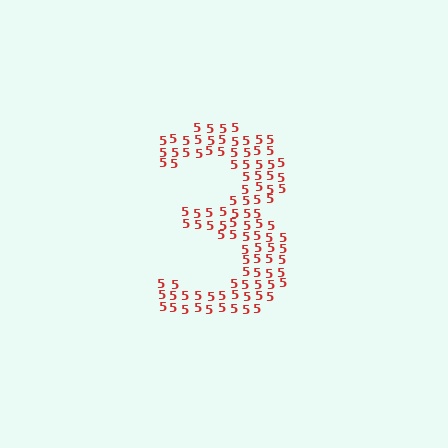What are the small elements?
The small elements are digit 5's.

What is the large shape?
The large shape is the digit 3.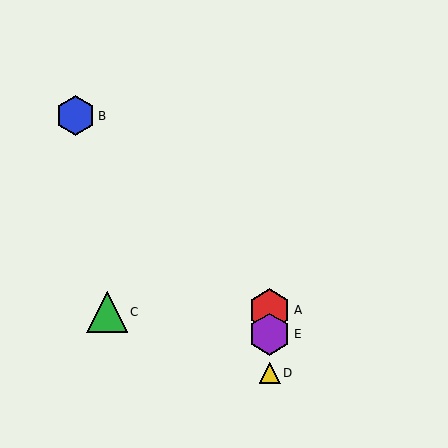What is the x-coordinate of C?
Object C is at x≈107.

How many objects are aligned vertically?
3 objects (A, D, E) are aligned vertically.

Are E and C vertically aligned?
No, E is at x≈270 and C is at x≈107.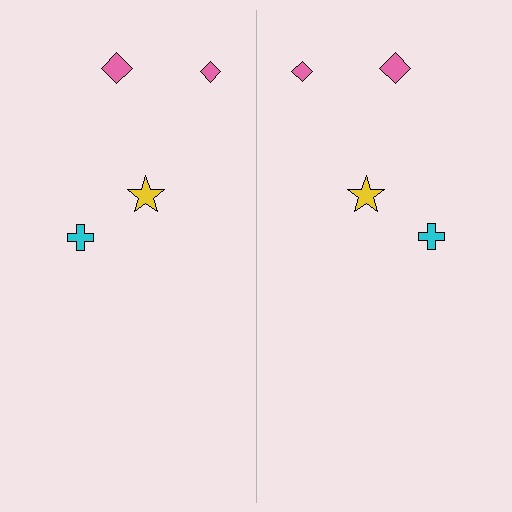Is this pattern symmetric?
Yes, this pattern has bilateral (reflection) symmetry.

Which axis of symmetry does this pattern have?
The pattern has a vertical axis of symmetry running through the center of the image.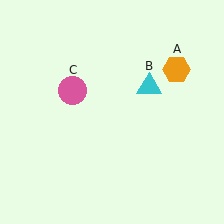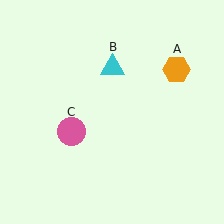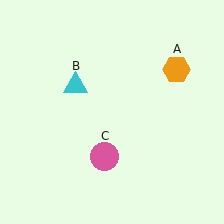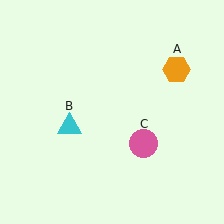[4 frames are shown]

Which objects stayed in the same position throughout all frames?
Orange hexagon (object A) remained stationary.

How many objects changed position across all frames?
2 objects changed position: cyan triangle (object B), pink circle (object C).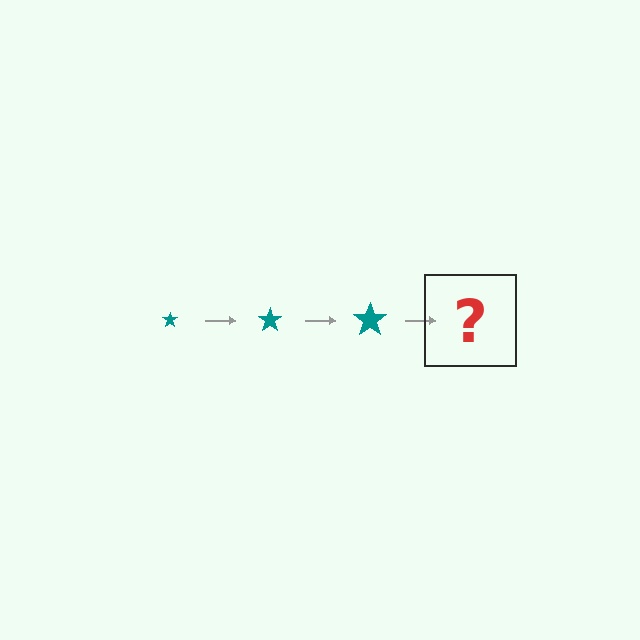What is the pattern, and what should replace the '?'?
The pattern is that the star gets progressively larger each step. The '?' should be a teal star, larger than the previous one.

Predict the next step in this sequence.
The next step is a teal star, larger than the previous one.